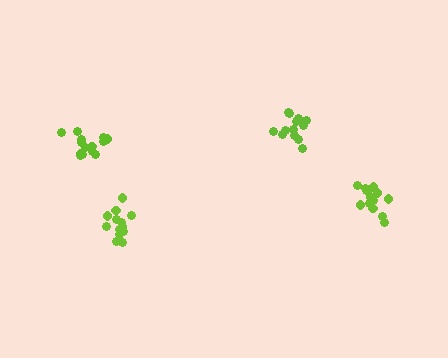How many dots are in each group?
Group 1: 14 dots, Group 2: 15 dots, Group 3: 13 dots, Group 4: 13 dots (55 total).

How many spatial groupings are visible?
There are 4 spatial groupings.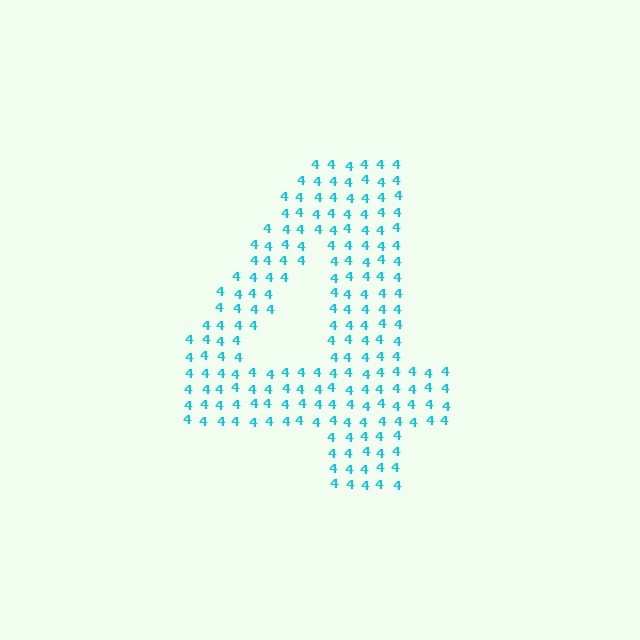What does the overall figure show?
The overall figure shows the digit 4.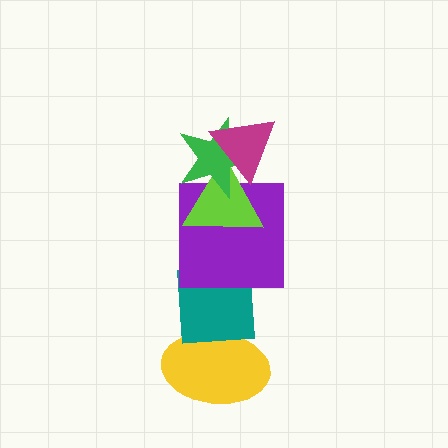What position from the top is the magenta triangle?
The magenta triangle is 1st from the top.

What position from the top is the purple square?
The purple square is 4th from the top.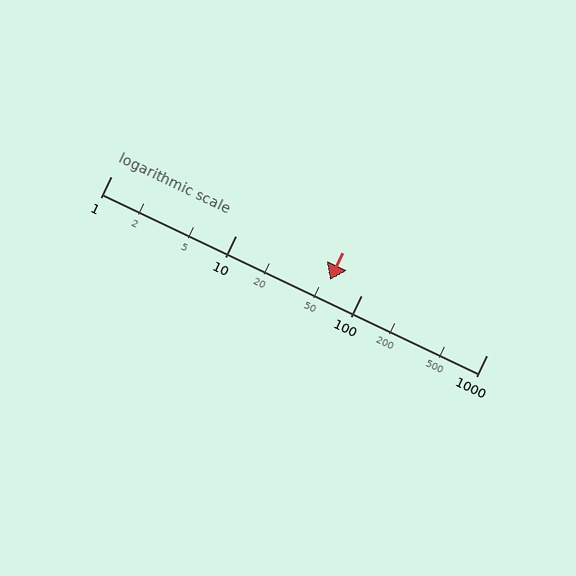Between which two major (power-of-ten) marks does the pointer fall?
The pointer is between 10 and 100.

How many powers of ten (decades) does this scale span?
The scale spans 3 decades, from 1 to 1000.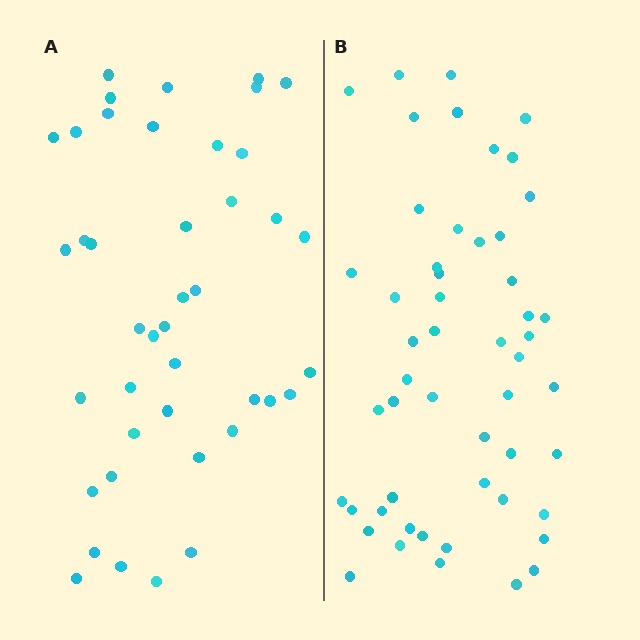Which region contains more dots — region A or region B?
Region B (the right region) has more dots.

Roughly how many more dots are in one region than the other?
Region B has roughly 10 or so more dots than region A.